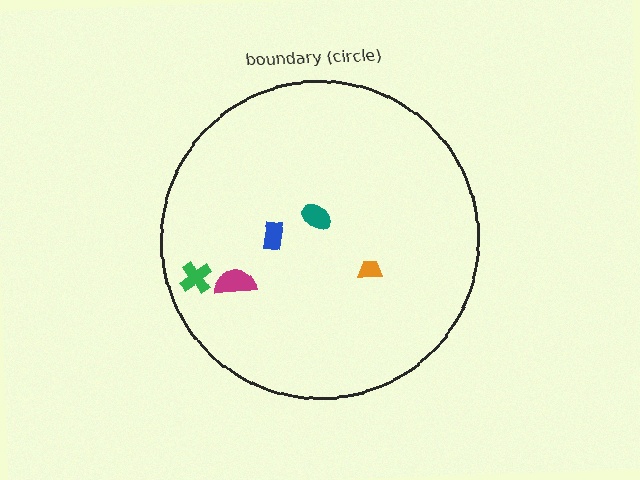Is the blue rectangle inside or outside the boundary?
Inside.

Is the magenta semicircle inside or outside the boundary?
Inside.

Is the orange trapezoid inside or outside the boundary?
Inside.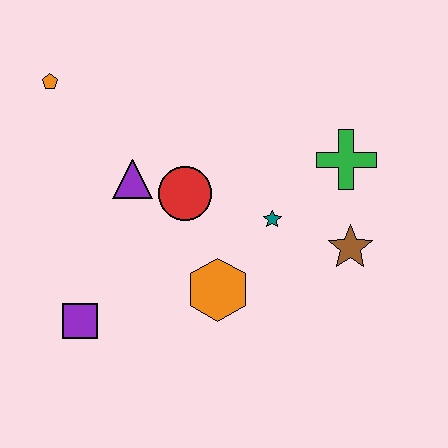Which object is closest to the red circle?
The purple triangle is closest to the red circle.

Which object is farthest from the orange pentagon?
The brown star is farthest from the orange pentagon.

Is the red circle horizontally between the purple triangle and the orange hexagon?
Yes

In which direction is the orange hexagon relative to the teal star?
The orange hexagon is below the teal star.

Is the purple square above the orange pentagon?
No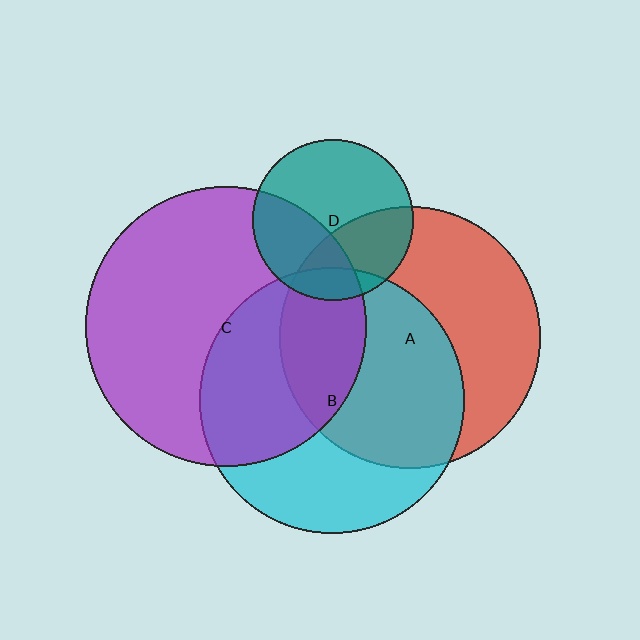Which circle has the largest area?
Circle C (purple).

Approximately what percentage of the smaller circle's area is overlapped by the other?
Approximately 55%.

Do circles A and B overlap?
Yes.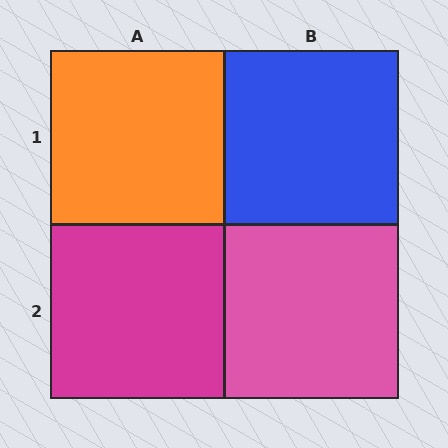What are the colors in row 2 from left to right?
Magenta, pink.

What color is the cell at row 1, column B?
Blue.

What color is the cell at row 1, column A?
Orange.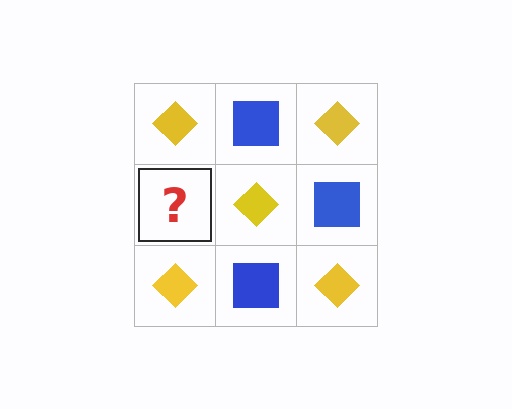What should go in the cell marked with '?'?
The missing cell should contain a blue square.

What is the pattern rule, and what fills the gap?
The rule is that it alternates yellow diamond and blue square in a checkerboard pattern. The gap should be filled with a blue square.